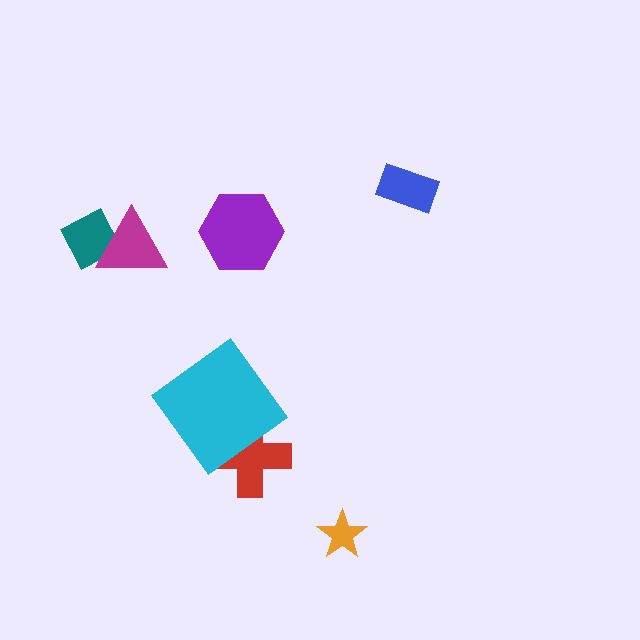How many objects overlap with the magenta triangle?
1 object overlaps with the magenta triangle.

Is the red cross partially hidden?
Yes, it is partially covered by another shape.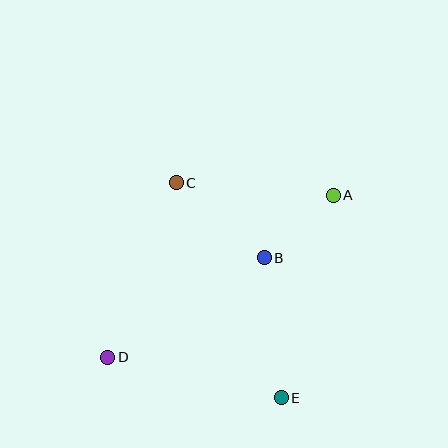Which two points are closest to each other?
Points A and B are closest to each other.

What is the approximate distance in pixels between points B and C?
The distance between B and C is approximately 116 pixels.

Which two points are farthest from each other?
Points A and D are farthest from each other.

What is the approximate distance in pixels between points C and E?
The distance between C and E is approximately 239 pixels.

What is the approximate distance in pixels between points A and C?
The distance between A and C is approximately 158 pixels.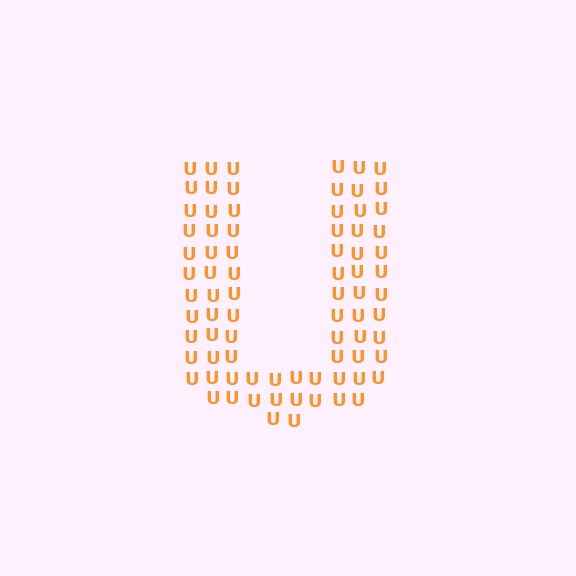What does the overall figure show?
The overall figure shows the letter U.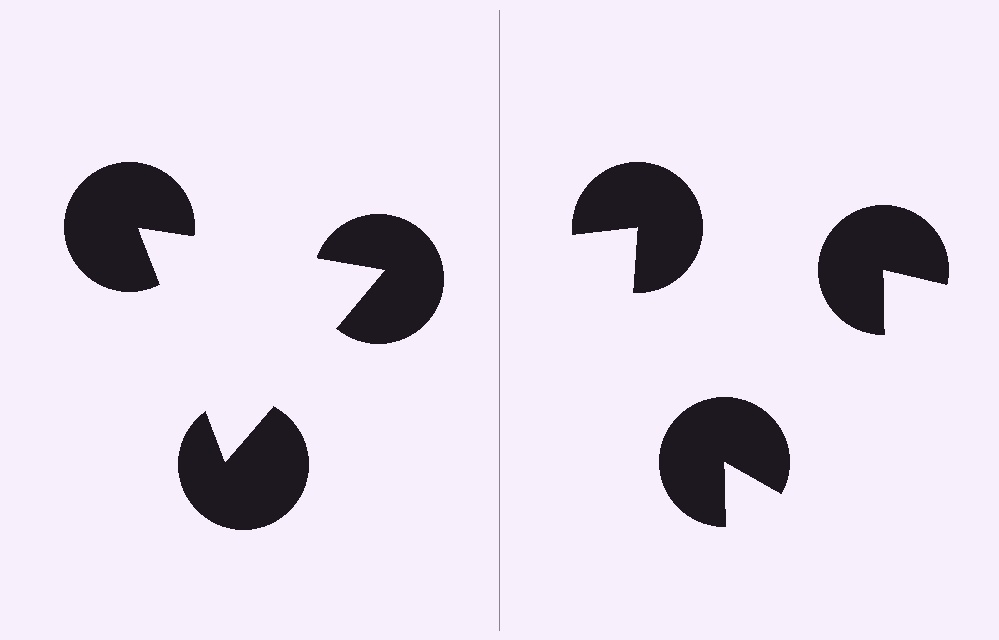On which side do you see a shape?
An illusory triangle appears on the left side. On the right side the wedge cuts are rotated, so no coherent shape forms.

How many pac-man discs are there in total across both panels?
6 — 3 on each side.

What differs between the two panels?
The pac-man discs are positioned identically on both sides; only the wedge orientations differ. On the left they align to a triangle; on the right they are misaligned.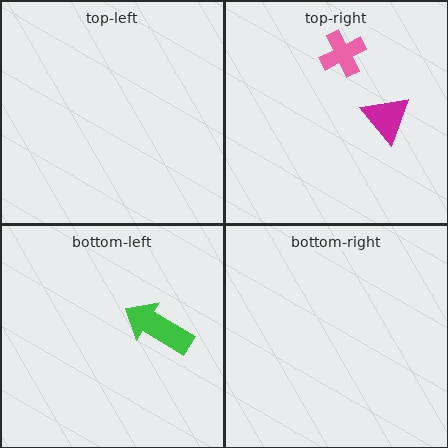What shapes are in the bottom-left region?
The green arrow.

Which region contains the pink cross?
The top-right region.